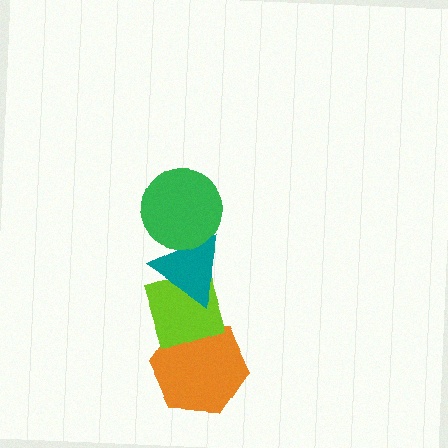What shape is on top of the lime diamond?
The teal triangle is on top of the lime diamond.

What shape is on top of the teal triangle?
The green circle is on top of the teal triangle.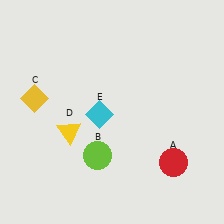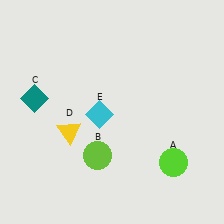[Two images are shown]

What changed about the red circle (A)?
In Image 1, A is red. In Image 2, it changed to lime.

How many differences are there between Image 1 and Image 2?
There are 2 differences between the two images.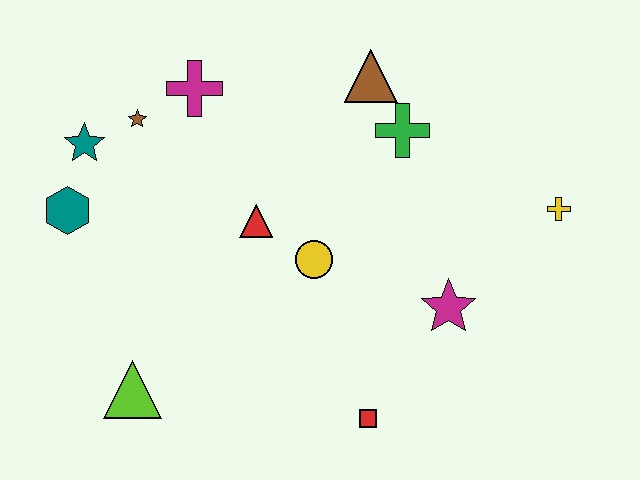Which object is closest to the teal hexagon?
The teal star is closest to the teal hexagon.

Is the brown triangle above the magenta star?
Yes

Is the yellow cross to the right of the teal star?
Yes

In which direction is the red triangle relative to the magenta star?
The red triangle is to the left of the magenta star.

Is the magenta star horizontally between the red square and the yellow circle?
No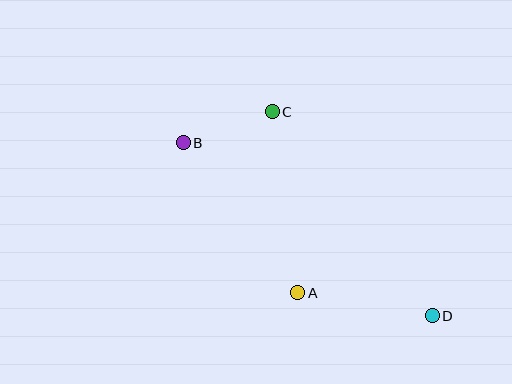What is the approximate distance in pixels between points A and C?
The distance between A and C is approximately 183 pixels.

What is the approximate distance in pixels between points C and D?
The distance between C and D is approximately 259 pixels.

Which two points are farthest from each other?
Points B and D are farthest from each other.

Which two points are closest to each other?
Points B and C are closest to each other.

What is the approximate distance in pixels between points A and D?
The distance between A and D is approximately 136 pixels.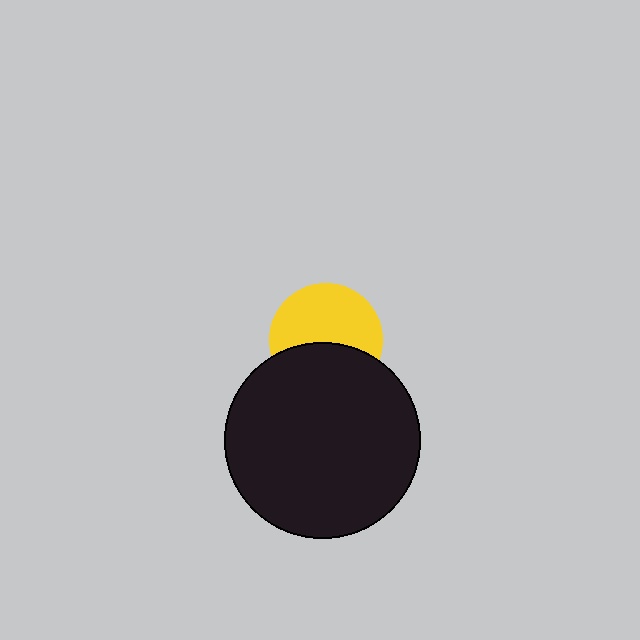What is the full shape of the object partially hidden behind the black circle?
The partially hidden object is a yellow circle.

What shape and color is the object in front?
The object in front is a black circle.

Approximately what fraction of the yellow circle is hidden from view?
Roughly 42% of the yellow circle is hidden behind the black circle.